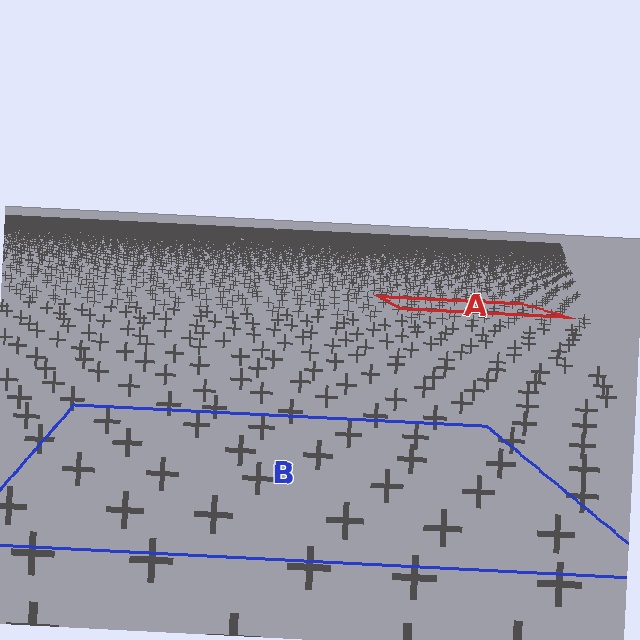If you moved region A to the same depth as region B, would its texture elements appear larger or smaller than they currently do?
They would appear larger. At a closer depth, the same texture elements are projected at a bigger on-screen size.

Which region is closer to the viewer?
Region B is closer. The texture elements there are larger and more spread out.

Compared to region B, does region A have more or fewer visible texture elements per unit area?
Region A has more texture elements per unit area — they are packed more densely because it is farther away.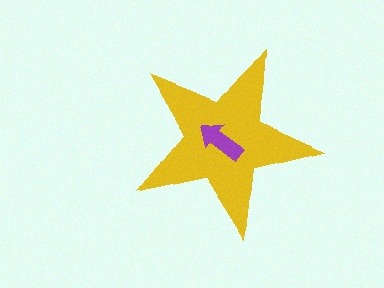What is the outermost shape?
The yellow star.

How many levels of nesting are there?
2.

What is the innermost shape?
The purple arrow.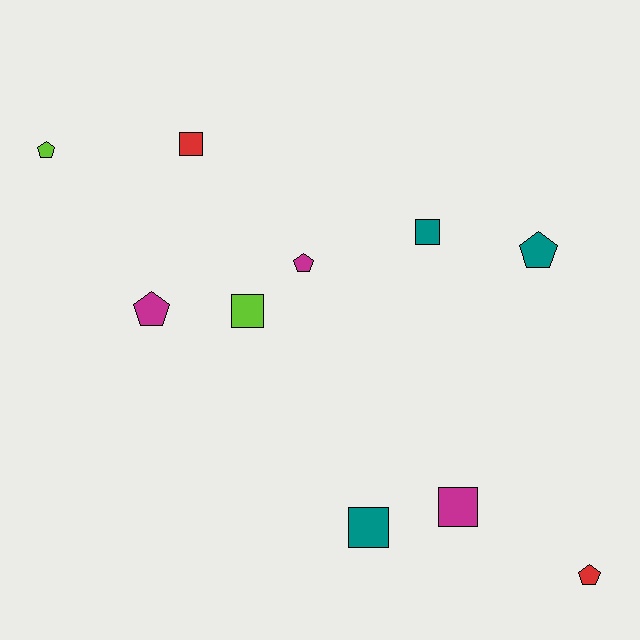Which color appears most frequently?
Teal, with 3 objects.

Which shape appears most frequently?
Pentagon, with 5 objects.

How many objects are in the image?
There are 10 objects.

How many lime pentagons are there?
There is 1 lime pentagon.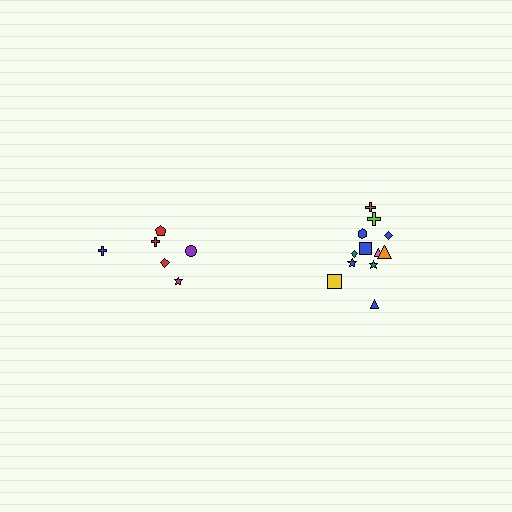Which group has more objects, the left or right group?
The right group.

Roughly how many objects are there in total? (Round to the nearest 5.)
Roughly 20 objects in total.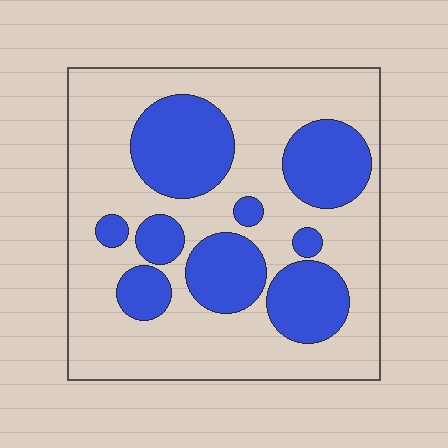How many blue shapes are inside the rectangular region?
9.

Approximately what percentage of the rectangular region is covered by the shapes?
Approximately 35%.